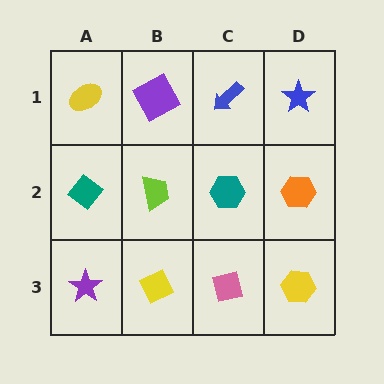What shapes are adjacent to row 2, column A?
A yellow ellipse (row 1, column A), a purple star (row 3, column A), a lime trapezoid (row 2, column B).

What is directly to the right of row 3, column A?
A yellow diamond.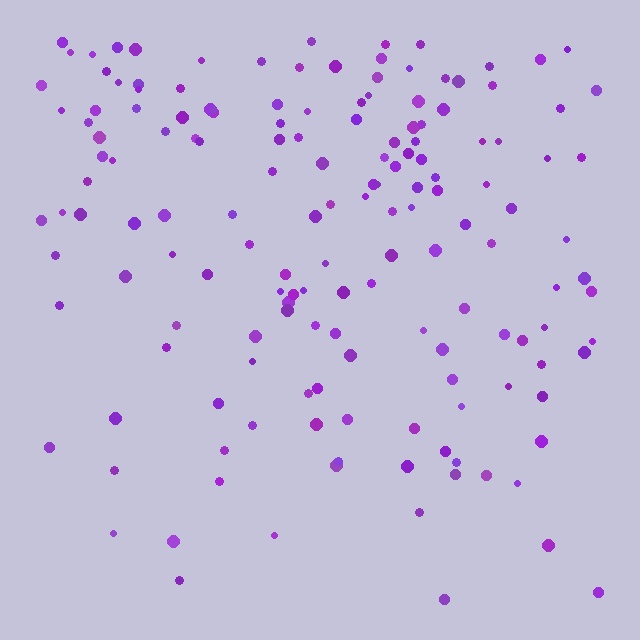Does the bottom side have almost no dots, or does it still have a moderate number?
Still a moderate number, just noticeably fewer than the top.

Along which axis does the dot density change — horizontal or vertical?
Vertical.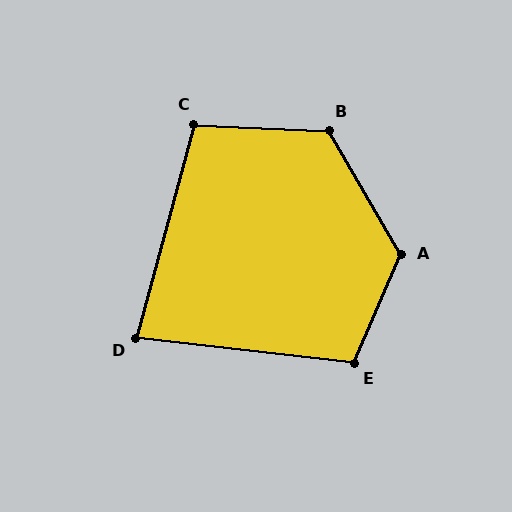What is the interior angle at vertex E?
Approximately 107 degrees (obtuse).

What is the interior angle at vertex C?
Approximately 103 degrees (obtuse).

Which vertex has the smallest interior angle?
D, at approximately 81 degrees.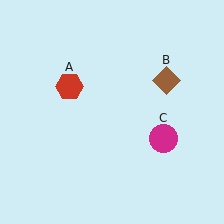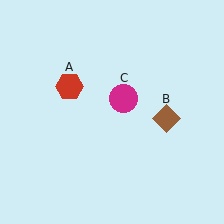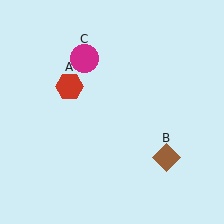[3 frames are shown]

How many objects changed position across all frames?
2 objects changed position: brown diamond (object B), magenta circle (object C).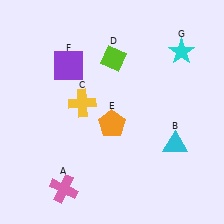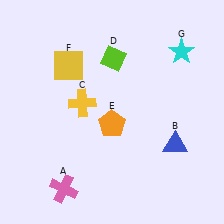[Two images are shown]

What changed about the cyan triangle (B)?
In Image 1, B is cyan. In Image 2, it changed to blue.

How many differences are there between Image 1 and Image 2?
There are 2 differences between the two images.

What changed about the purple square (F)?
In Image 1, F is purple. In Image 2, it changed to yellow.